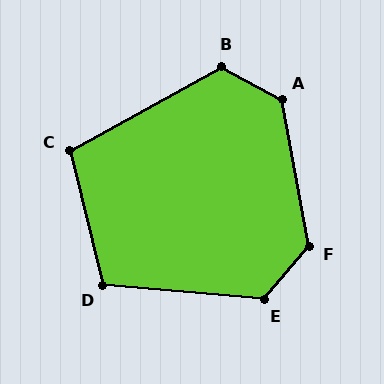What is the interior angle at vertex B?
Approximately 122 degrees (obtuse).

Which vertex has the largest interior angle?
F, at approximately 129 degrees.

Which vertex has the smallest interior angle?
C, at approximately 105 degrees.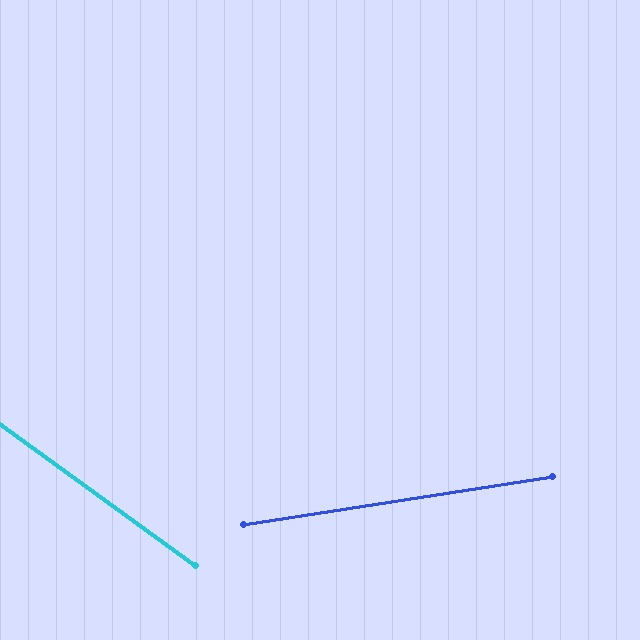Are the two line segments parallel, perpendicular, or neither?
Neither parallel nor perpendicular — they differ by about 45°.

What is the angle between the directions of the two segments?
Approximately 45 degrees.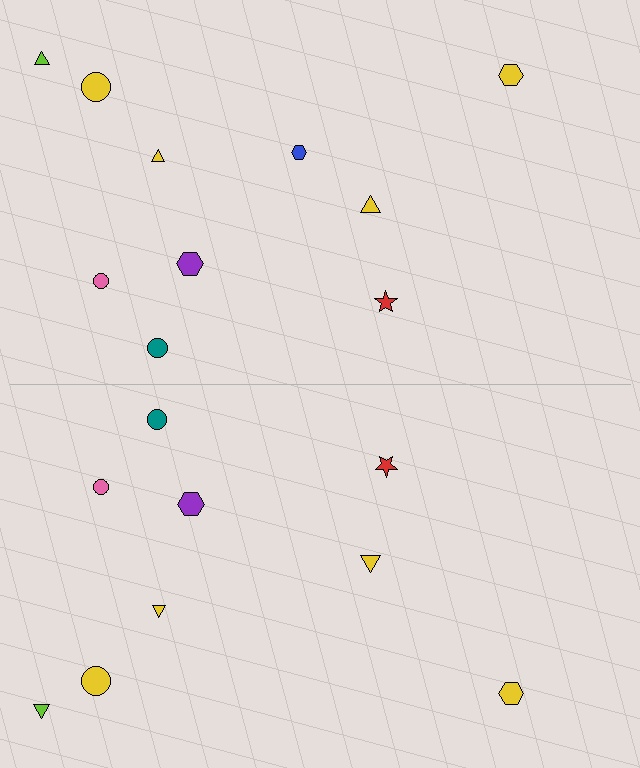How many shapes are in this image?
There are 19 shapes in this image.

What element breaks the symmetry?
A blue hexagon is missing from the bottom side.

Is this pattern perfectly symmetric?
No, the pattern is not perfectly symmetric. A blue hexagon is missing from the bottom side.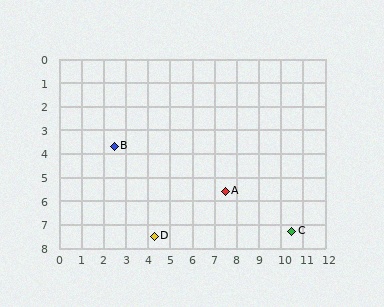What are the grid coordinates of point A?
Point A is at approximately (7.5, 5.6).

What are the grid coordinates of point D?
Point D is at approximately (4.3, 7.5).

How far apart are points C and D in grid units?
Points C and D are about 6.2 grid units apart.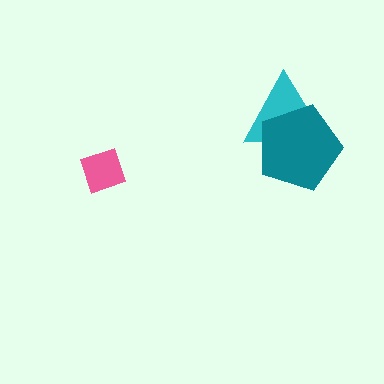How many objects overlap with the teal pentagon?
1 object overlaps with the teal pentagon.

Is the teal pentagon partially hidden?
No, no other shape covers it.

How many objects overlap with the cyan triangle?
1 object overlaps with the cyan triangle.